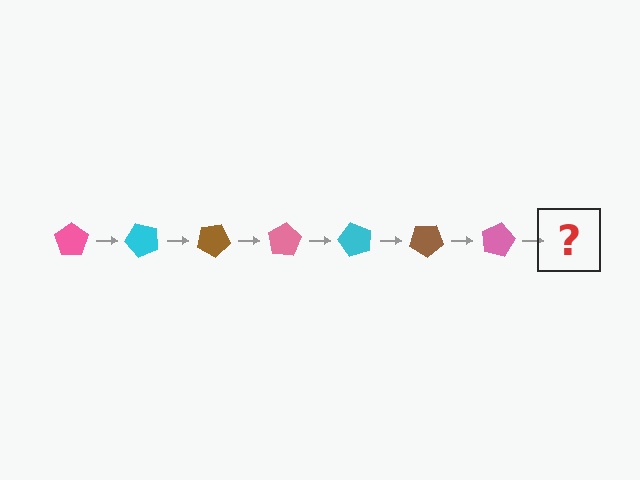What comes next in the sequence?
The next element should be a cyan pentagon, rotated 350 degrees from the start.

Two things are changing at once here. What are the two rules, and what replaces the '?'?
The two rules are that it rotates 50 degrees each step and the color cycles through pink, cyan, and brown. The '?' should be a cyan pentagon, rotated 350 degrees from the start.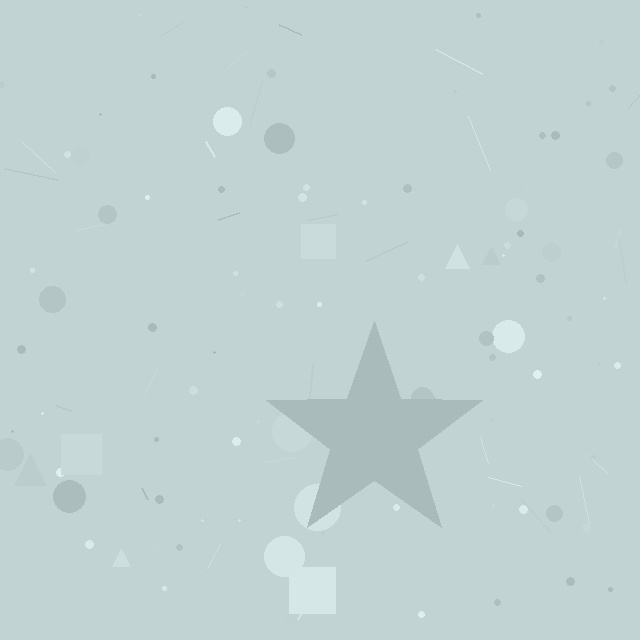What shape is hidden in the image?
A star is hidden in the image.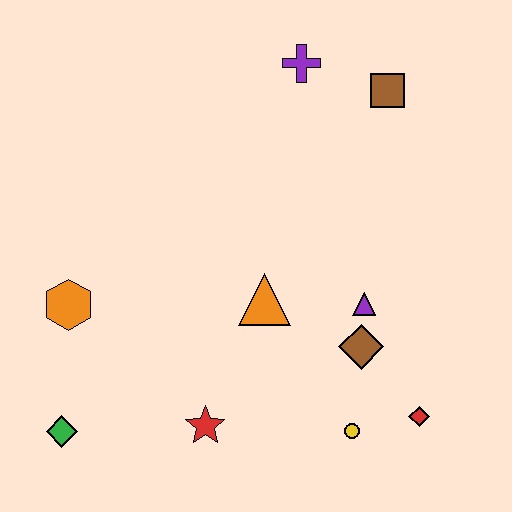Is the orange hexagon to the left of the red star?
Yes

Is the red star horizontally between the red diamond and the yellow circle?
No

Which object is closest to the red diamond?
The yellow circle is closest to the red diamond.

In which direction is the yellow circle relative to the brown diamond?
The yellow circle is below the brown diamond.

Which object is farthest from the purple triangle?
The green diamond is farthest from the purple triangle.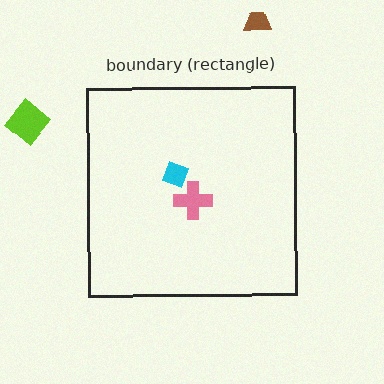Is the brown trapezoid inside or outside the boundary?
Outside.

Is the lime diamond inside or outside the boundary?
Outside.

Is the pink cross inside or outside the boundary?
Inside.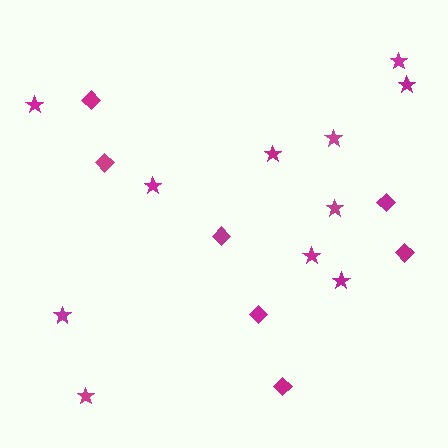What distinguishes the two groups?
There are 2 groups: one group of diamonds (7) and one group of stars (11).